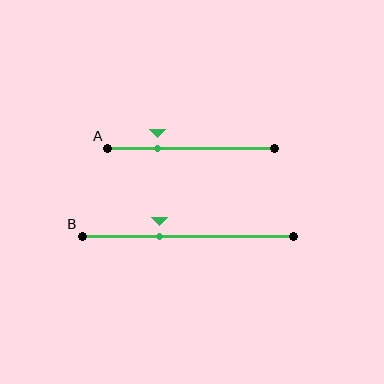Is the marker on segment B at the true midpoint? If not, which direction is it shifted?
No, the marker on segment B is shifted to the left by about 13% of the segment length.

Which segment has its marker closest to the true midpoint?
Segment B has its marker closest to the true midpoint.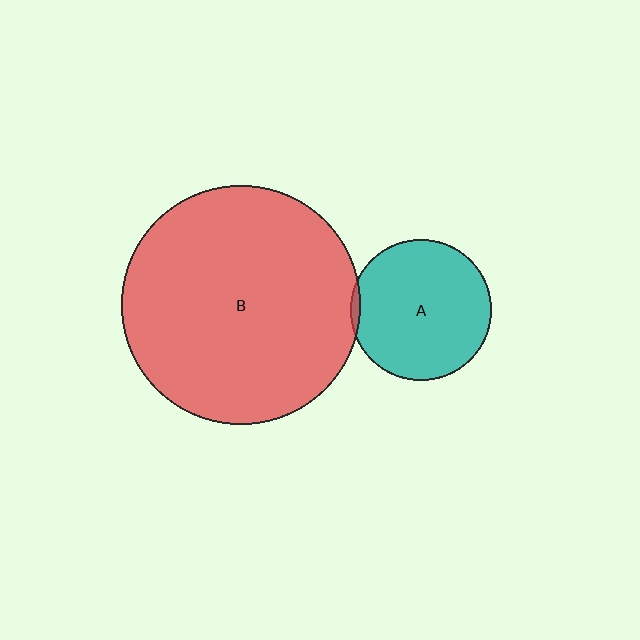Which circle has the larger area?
Circle B (red).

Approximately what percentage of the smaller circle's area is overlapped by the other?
Approximately 5%.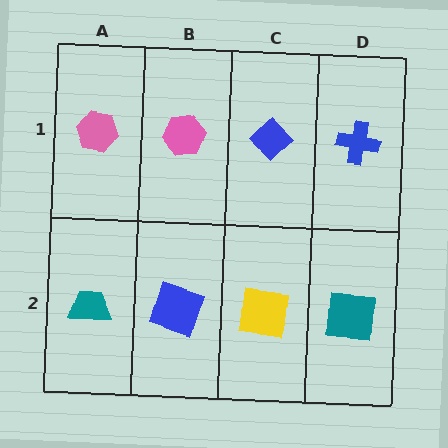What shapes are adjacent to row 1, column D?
A teal square (row 2, column D), a blue diamond (row 1, column C).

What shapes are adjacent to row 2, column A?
A pink hexagon (row 1, column A), a blue square (row 2, column B).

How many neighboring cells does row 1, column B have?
3.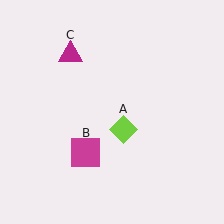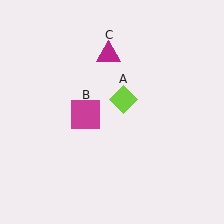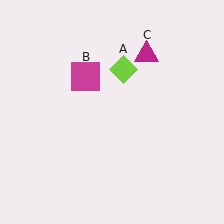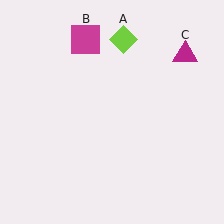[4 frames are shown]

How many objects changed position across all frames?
3 objects changed position: lime diamond (object A), magenta square (object B), magenta triangle (object C).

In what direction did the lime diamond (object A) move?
The lime diamond (object A) moved up.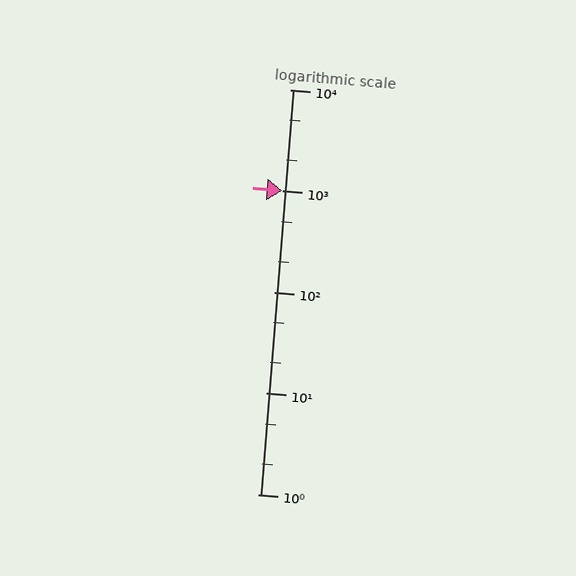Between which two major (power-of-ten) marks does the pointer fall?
The pointer is between 1000 and 10000.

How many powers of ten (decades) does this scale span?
The scale spans 4 decades, from 1 to 10000.